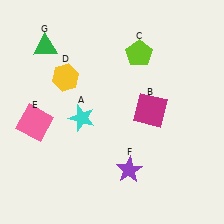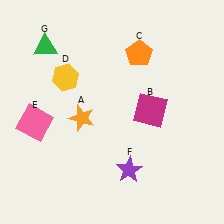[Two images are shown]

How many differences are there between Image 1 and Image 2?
There are 2 differences between the two images.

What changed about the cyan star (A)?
In Image 1, A is cyan. In Image 2, it changed to orange.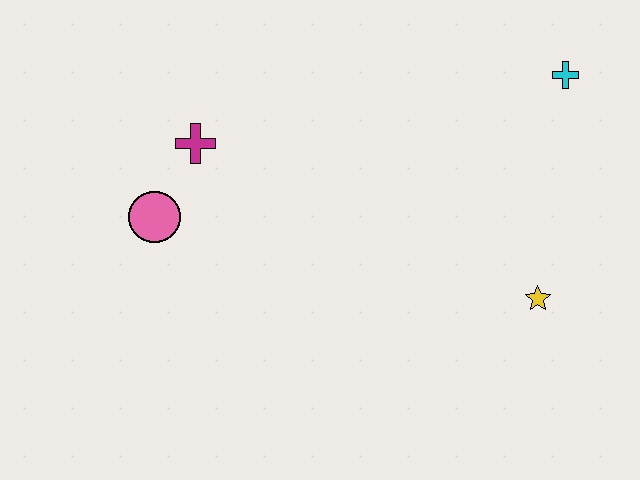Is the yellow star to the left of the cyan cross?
Yes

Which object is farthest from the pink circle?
The cyan cross is farthest from the pink circle.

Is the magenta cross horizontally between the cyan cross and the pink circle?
Yes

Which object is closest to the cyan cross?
The yellow star is closest to the cyan cross.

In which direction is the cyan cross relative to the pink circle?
The cyan cross is to the right of the pink circle.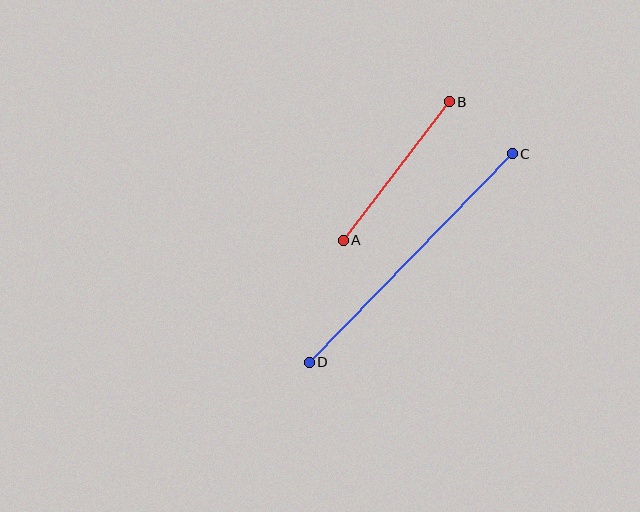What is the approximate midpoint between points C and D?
The midpoint is at approximately (411, 258) pixels.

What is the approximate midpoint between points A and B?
The midpoint is at approximately (396, 171) pixels.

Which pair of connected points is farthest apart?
Points C and D are farthest apart.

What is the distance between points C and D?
The distance is approximately 291 pixels.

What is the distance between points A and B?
The distance is approximately 174 pixels.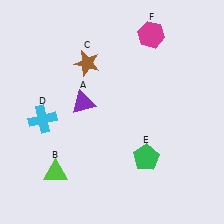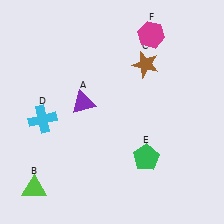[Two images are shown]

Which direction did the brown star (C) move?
The brown star (C) moved right.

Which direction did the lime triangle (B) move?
The lime triangle (B) moved left.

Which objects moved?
The objects that moved are: the lime triangle (B), the brown star (C).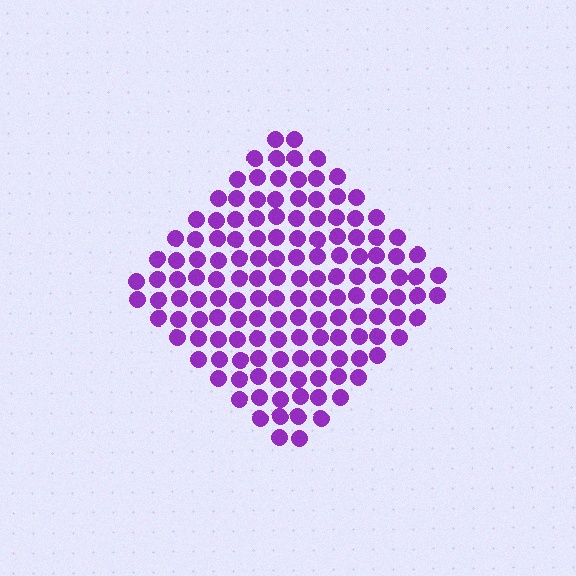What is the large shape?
The large shape is a diamond.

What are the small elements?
The small elements are circles.